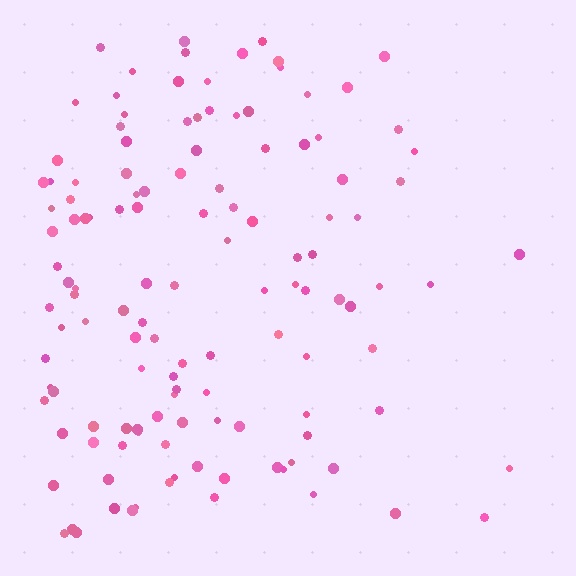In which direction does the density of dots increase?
From right to left, with the left side densest.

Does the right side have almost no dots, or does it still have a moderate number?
Still a moderate number, just noticeably fewer than the left.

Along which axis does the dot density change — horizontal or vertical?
Horizontal.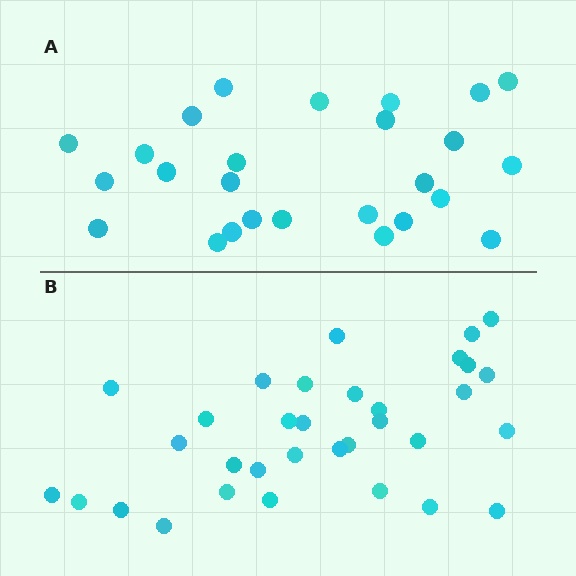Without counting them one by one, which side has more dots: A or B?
Region B (the bottom region) has more dots.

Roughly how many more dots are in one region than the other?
Region B has roughly 8 or so more dots than region A.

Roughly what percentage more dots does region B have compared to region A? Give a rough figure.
About 25% more.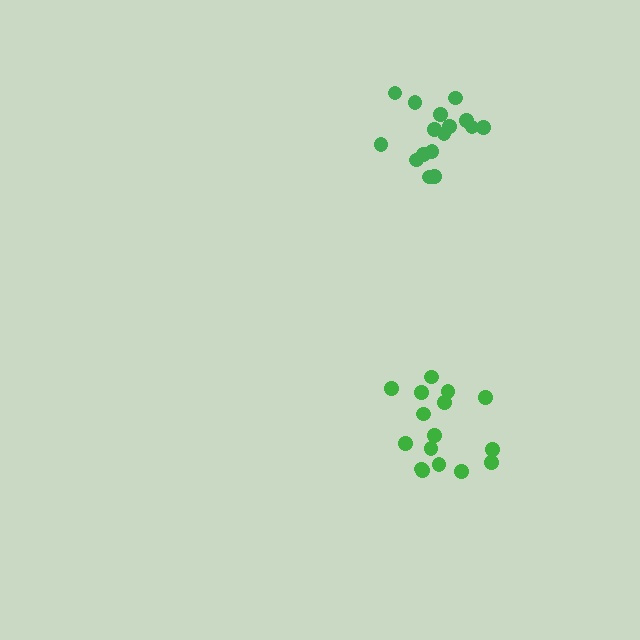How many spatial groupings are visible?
There are 2 spatial groupings.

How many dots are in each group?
Group 1: 16 dots, Group 2: 16 dots (32 total).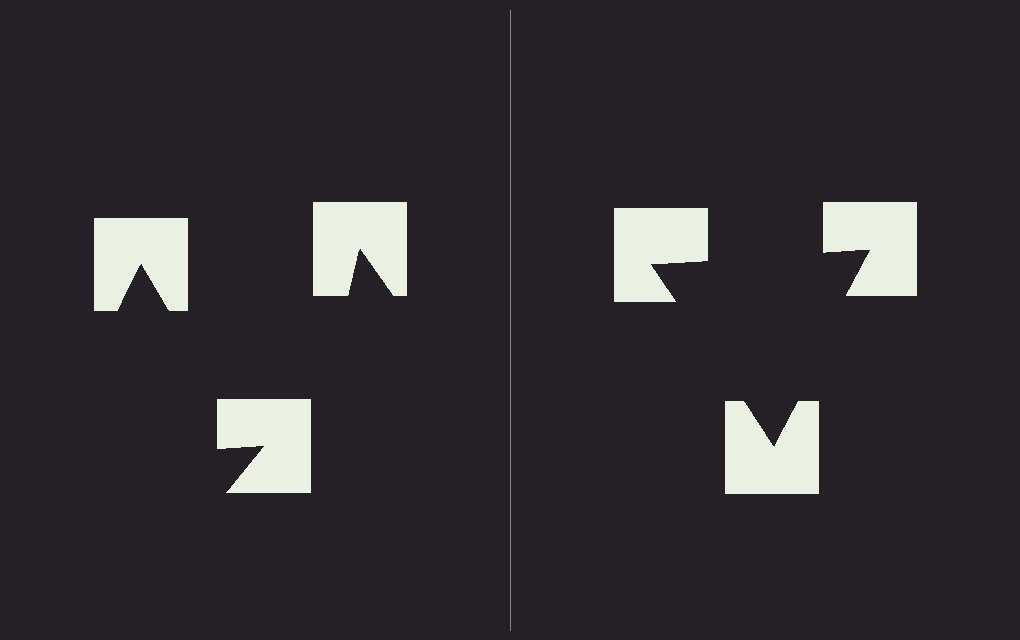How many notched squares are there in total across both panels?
6 — 3 on each side.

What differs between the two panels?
The notched squares are positioned identically on both sides; only the wedge orientations differ. On the right they align to a triangle; on the left they are misaligned.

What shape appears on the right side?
An illusory triangle.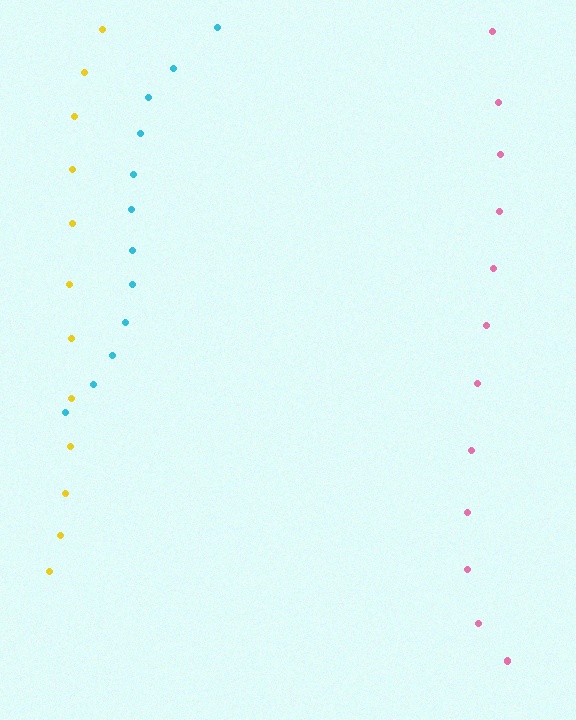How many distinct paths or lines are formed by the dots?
There are 3 distinct paths.